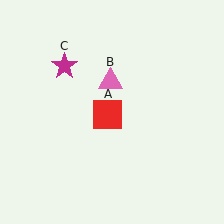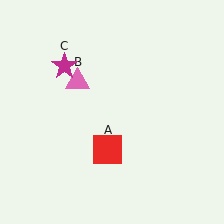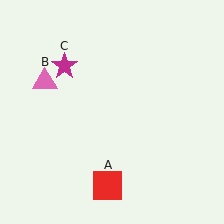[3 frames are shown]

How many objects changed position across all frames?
2 objects changed position: red square (object A), pink triangle (object B).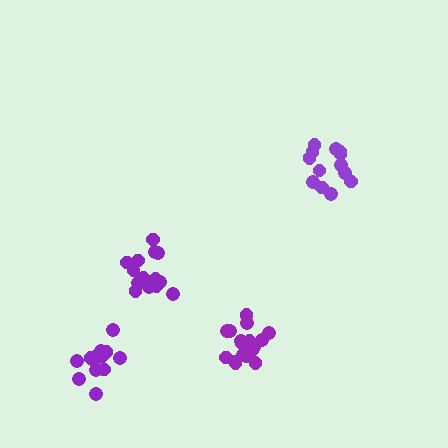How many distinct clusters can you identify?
There are 4 distinct clusters.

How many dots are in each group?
Group 1: 18 dots, Group 2: 15 dots, Group 3: 13 dots, Group 4: 14 dots (60 total).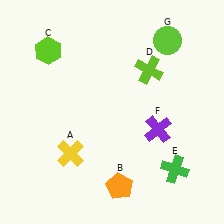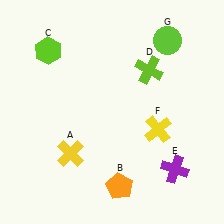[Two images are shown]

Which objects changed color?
E changed from green to purple. F changed from purple to yellow.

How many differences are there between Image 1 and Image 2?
There are 2 differences between the two images.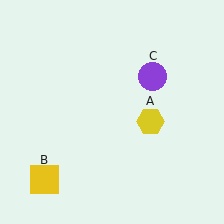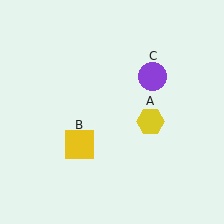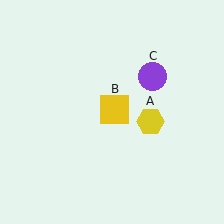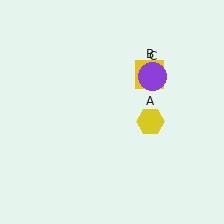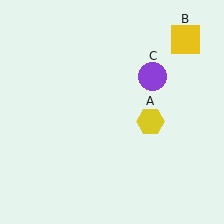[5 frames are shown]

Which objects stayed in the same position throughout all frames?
Yellow hexagon (object A) and purple circle (object C) remained stationary.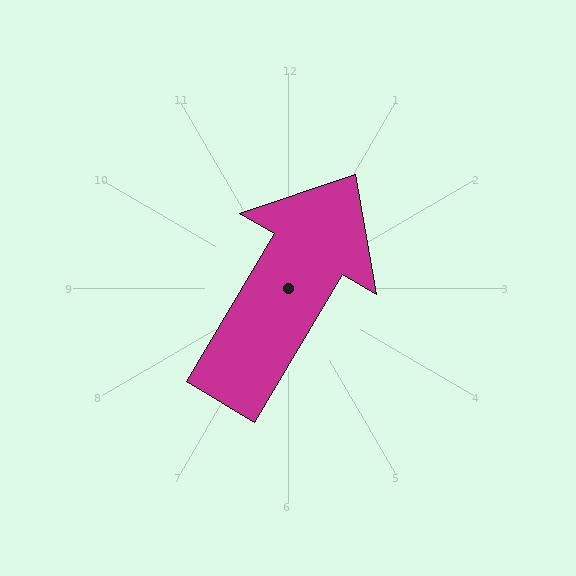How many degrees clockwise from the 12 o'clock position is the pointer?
Approximately 31 degrees.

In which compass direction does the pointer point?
Northeast.